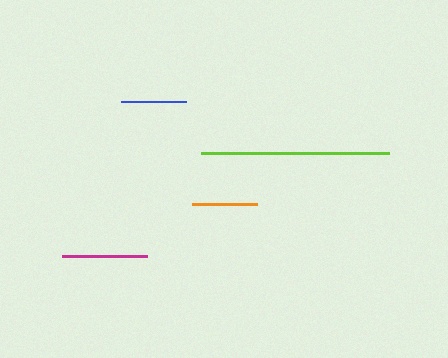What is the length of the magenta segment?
The magenta segment is approximately 85 pixels long.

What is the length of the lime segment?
The lime segment is approximately 188 pixels long.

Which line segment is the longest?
The lime line is the longest at approximately 188 pixels.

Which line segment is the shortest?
The orange line is the shortest at approximately 65 pixels.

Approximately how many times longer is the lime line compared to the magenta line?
The lime line is approximately 2.2 times the length of the magenta line.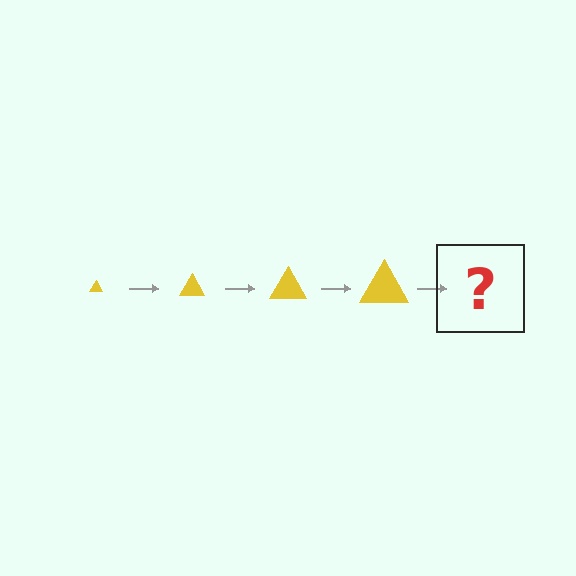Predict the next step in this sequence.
The next step is a yellow triangle, larger than the previous one.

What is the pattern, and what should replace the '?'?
The pattern is that the triangle gets progressively larger each step. The '?' should be a yellow triangle, larger than the previous one.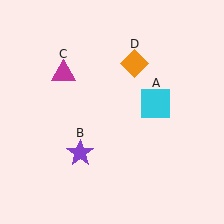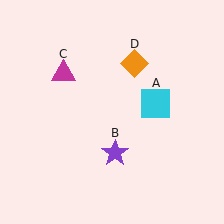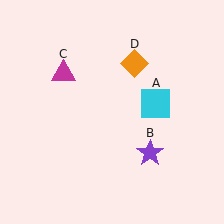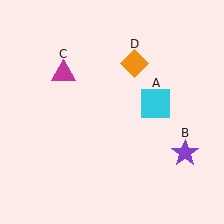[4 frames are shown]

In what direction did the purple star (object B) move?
The purple star (object B) moved right.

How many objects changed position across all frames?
1 object changed position: purple star (object B).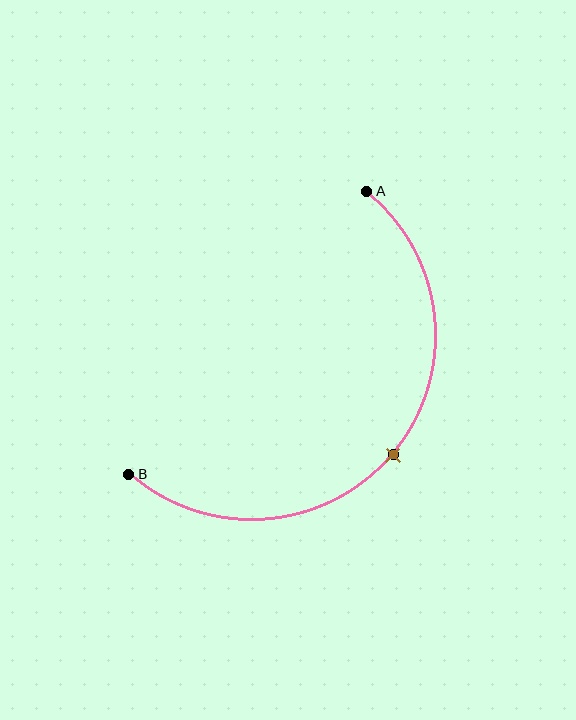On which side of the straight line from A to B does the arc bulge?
The arc bulges below and to the right of the straight line connecting A and B.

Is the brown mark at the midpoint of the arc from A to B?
Yes. The brown mark lies on the arc at equal arc-length from both A and B — it is the arc midpoint.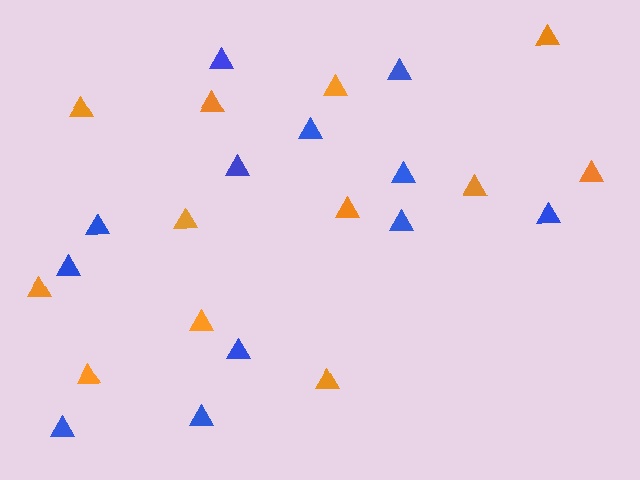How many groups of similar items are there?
There are 2 groups: one group of blue triangles (12) and one group of orange triangles (12).